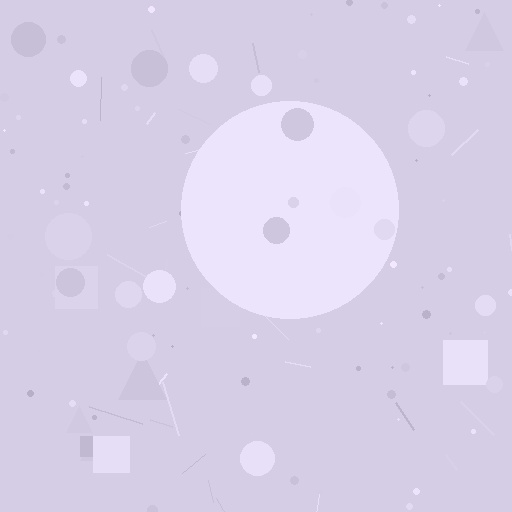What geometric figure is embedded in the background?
A circle is embedded in the background.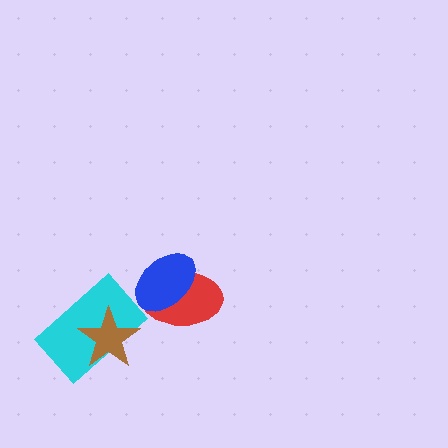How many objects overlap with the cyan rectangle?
1 object overlaps with the cyan rectangle.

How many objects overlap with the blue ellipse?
1 object overlaps with the blue ellipse.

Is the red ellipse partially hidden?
Yes, it is partially covered by another shape.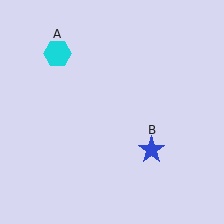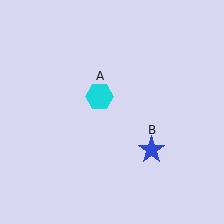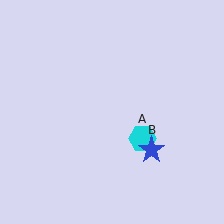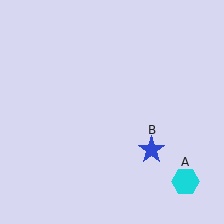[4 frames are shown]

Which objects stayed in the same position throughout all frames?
Blue star (object B) remained stationary.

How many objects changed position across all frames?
1 object changed position: cyan hexagon (object A).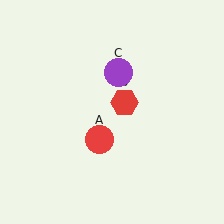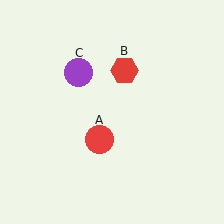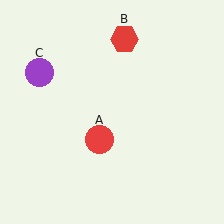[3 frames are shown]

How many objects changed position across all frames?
2 objects changed position: red hexagon (object B), purple circle (object C).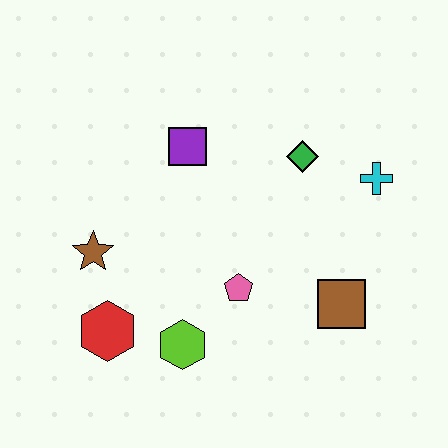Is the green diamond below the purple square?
Yes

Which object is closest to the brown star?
The red hexagon is closest to the brown star.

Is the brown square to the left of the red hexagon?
No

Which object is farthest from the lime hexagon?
The cyan cross is farthest from the lime hexagon.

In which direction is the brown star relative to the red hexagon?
The brown star is above the red hexagon.